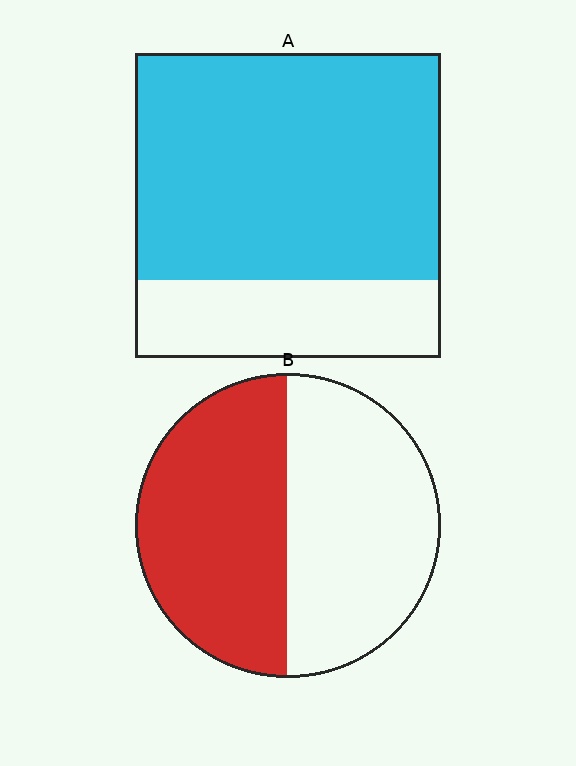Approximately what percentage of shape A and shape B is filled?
A is approximately 75% and B is approximately 50%.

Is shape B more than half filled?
Roughly half.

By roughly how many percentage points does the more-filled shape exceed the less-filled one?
By roughly 25 percentage points (A over B).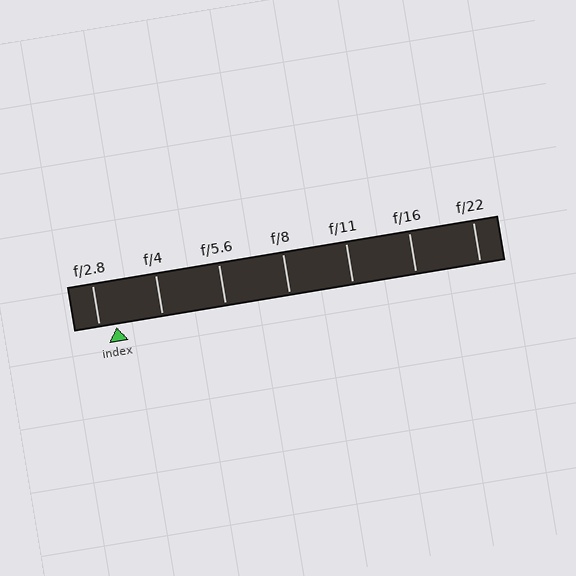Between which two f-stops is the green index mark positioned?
The index mark is between f/2.8 and f/4.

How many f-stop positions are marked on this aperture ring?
There are 7 f-stop positions marked.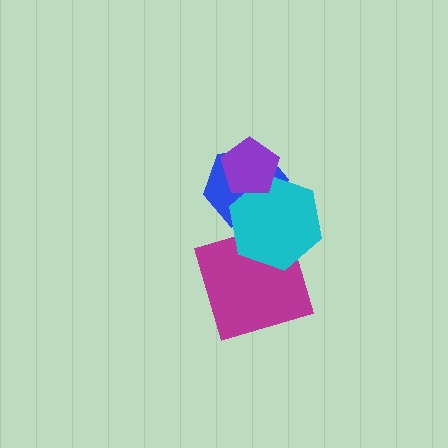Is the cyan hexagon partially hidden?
Yes, it is partially covered by another shape.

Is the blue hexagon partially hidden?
Yes, it is partially covered by another shape.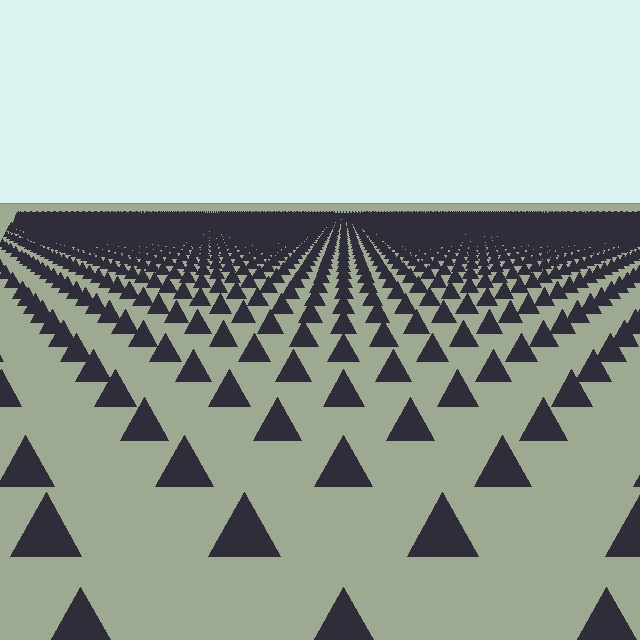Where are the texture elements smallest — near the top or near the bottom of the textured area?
Near the top.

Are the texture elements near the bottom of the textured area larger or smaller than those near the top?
Larger. Near the bottom, elements are closer to the viewer and appear at a bigger on-screen size.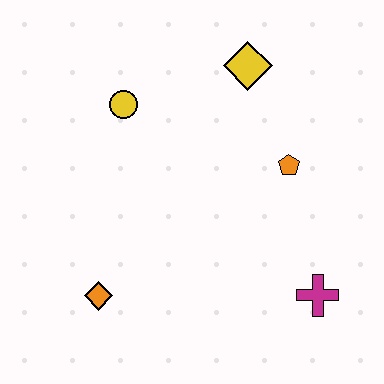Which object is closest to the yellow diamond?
The orange pentagon is closest to the yellow diamond.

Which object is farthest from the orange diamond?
The yellow diamond is farthest from the orange diamond.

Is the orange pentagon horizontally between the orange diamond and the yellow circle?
No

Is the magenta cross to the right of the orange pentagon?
Yes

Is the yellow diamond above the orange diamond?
Yes